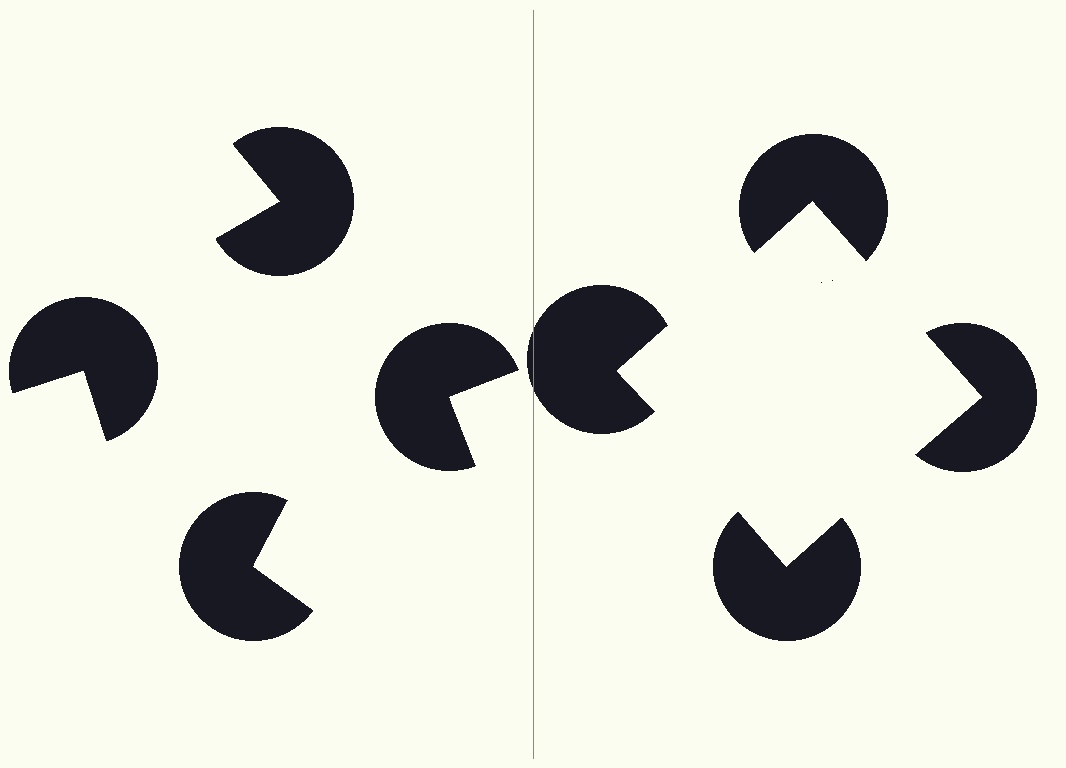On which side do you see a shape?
An illusory square appears on the right side. On the left side the wedge cuts are rotated, so no coherent shape forms.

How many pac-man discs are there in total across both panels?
8 — 4 on each side.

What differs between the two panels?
The pac-man discs are positioned identically on both sides; only the wedge orientations differ. On the right they align to a square; on the left they are misaligned.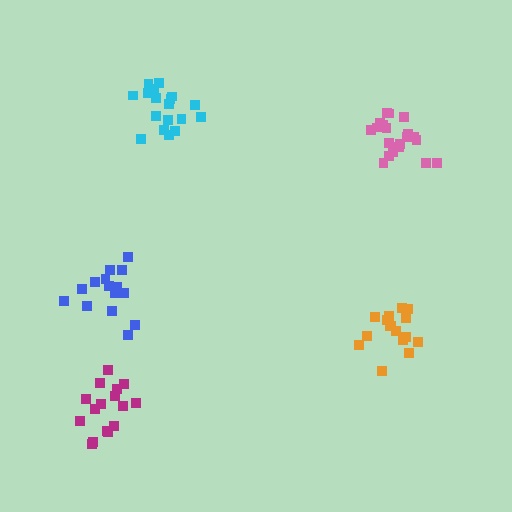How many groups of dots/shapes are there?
There are 5 groups.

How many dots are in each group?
Group 1: 19 dots, Group 2: 16 dots, Group 3: 20 dots, Group 4: 16 dots, Group 5: 15 dots (86 total).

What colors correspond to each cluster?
The clusters are colored: cyan, orange, pink, magenta, blue.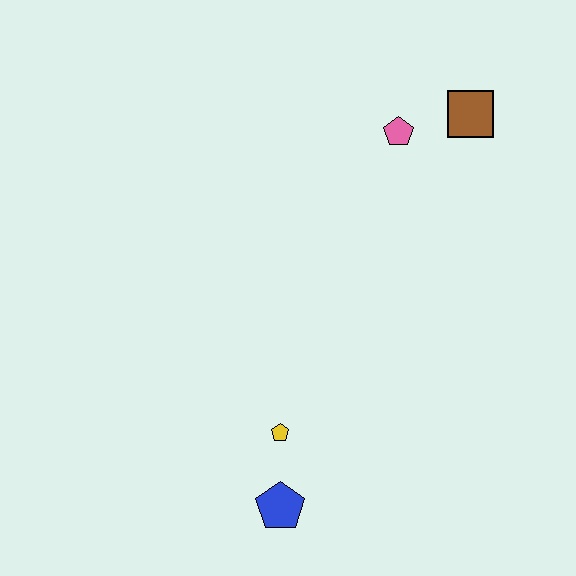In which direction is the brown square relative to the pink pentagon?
The brown square is to the right of the pink pentagon.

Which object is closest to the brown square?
The pink pentagon is closest to the brown square.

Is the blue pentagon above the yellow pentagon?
No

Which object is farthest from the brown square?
The blue pentagon is farthest from the brown square.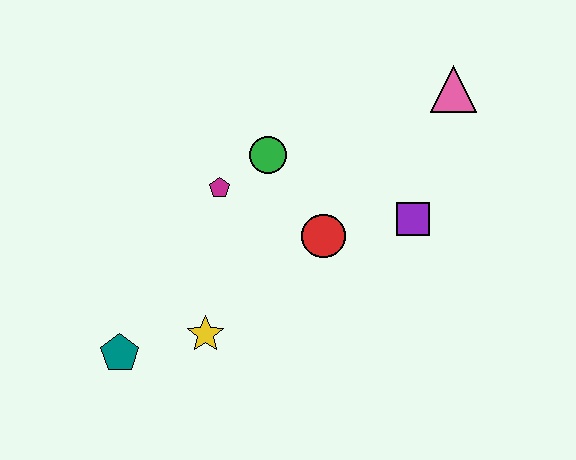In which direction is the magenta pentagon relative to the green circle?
The magenta pentagon is to the left of the green circle.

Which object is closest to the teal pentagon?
The yellow star is closest to the teal pentagon.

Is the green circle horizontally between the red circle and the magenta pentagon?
Yes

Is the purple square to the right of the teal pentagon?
Yes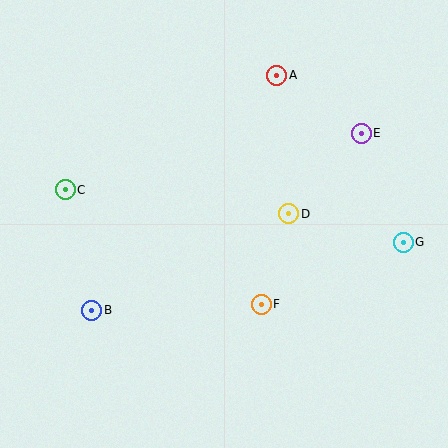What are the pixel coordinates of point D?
Point D is at (289, 214).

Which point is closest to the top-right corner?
Point E is closest to the top-right corner.